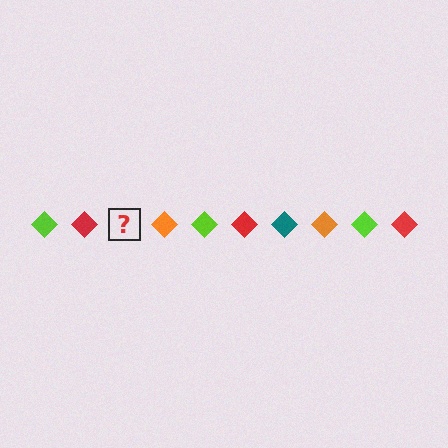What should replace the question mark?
The question mark should be replaced with a teal diamond.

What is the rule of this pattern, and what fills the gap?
The rule is that the pattern cycles through lime, red, teal, orange diamonds. The gap should be filled with a teal diamond.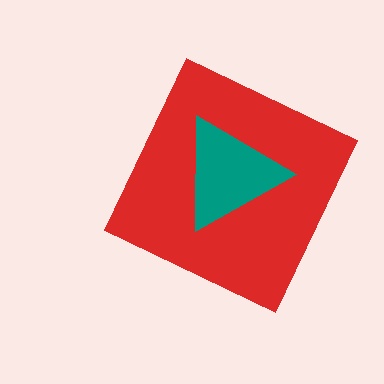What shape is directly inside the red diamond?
The teal triangle.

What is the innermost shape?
The teal triangle.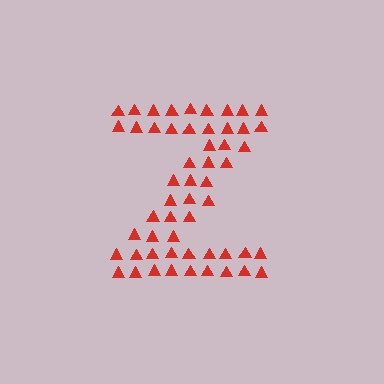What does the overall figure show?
The overall figure shows the letter Z.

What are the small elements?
The small elements are triangles.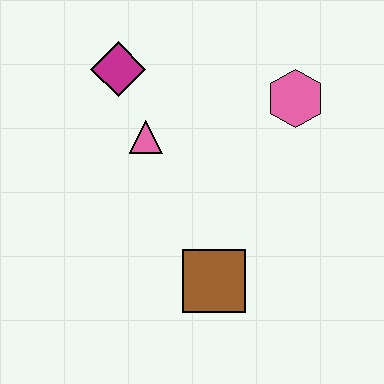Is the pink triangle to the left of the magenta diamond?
No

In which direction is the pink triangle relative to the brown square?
The pink triangle is above the brown square.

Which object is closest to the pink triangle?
The magenta diamond is closest to the pink triangle.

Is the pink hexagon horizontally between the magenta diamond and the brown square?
No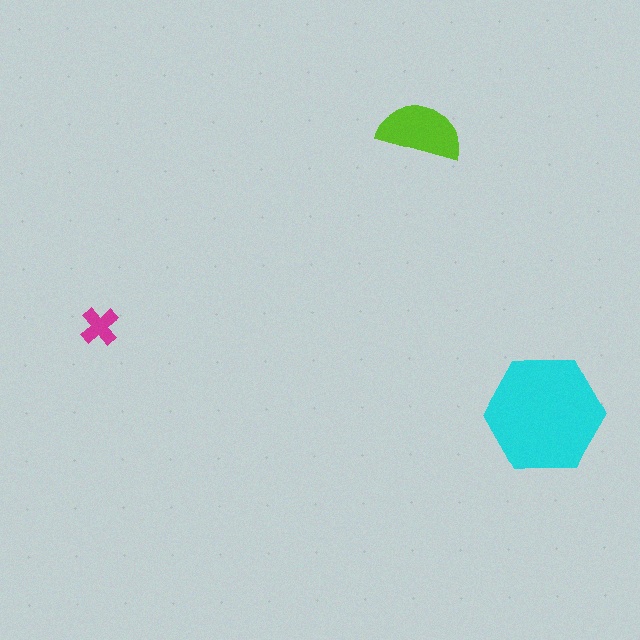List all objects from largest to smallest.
The cyan hexagon, the lime semicircle, the magenta cross.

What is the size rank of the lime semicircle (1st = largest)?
2nd.